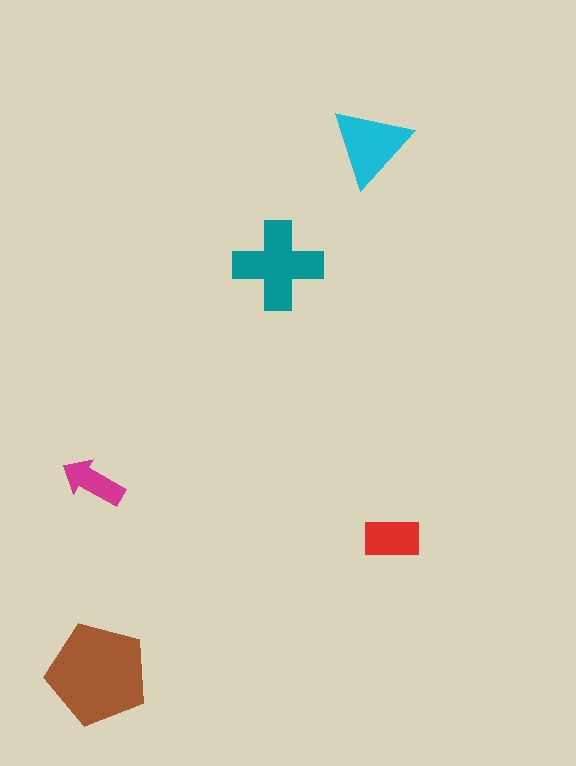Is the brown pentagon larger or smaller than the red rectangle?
Larger.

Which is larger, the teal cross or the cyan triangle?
The teal cross.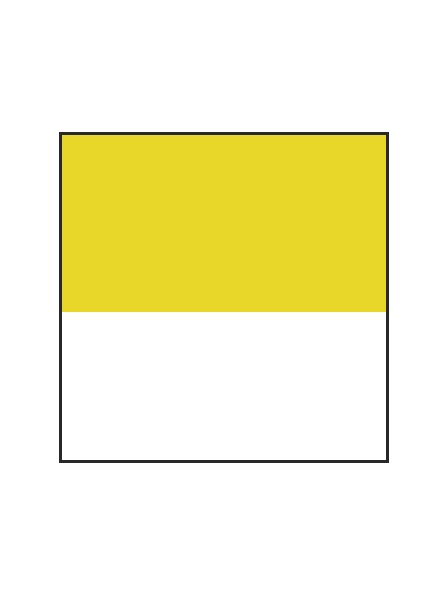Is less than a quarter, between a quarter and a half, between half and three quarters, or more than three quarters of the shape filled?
Between half and three quarters.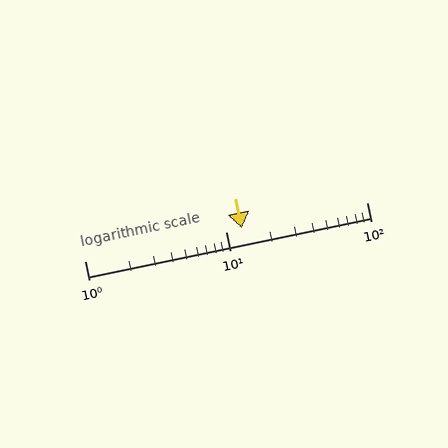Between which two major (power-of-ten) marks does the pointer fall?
The pointer is between 10 and 100.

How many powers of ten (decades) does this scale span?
The scale spans 2 decades, from 1 to 100.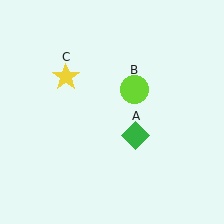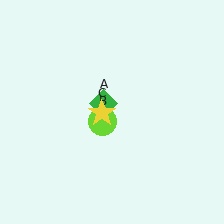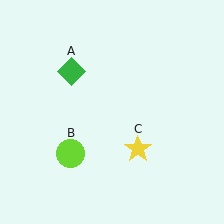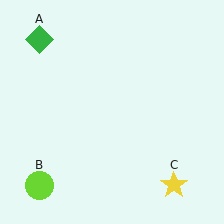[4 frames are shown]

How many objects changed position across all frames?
3 objects changed position: green diamond (object A), lime circle (object B), yellow star (object C).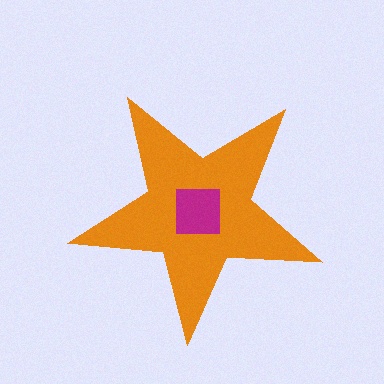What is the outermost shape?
The orange star.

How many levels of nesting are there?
2.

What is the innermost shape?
The magenta square.